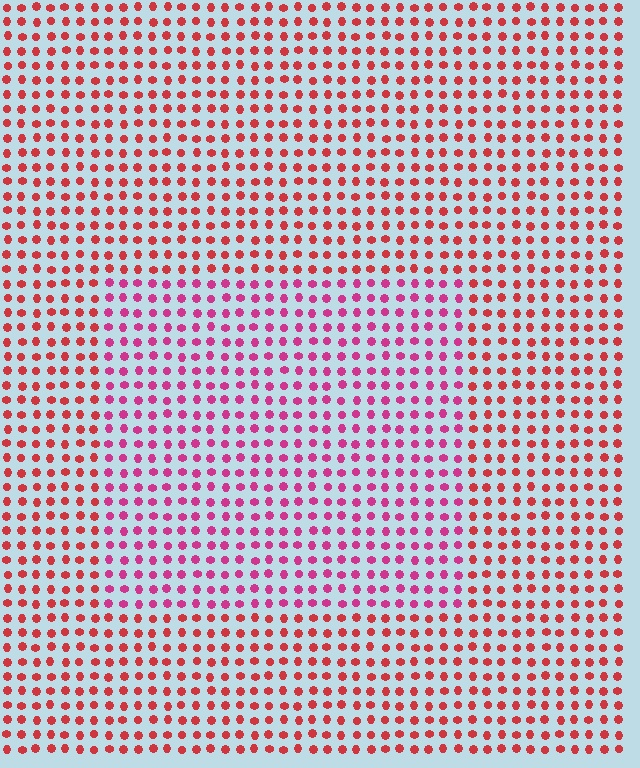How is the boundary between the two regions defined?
The boundary is defined purely by a slight shift in hue (about 32 degrees). Spacing, size, and orientation are identical on both sides.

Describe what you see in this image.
The image is filled with small red elements in a uniform arrangement. A rectangle-shaped region is visible where the elements are tinted to a slightly different hue, forming a subtle color boundary.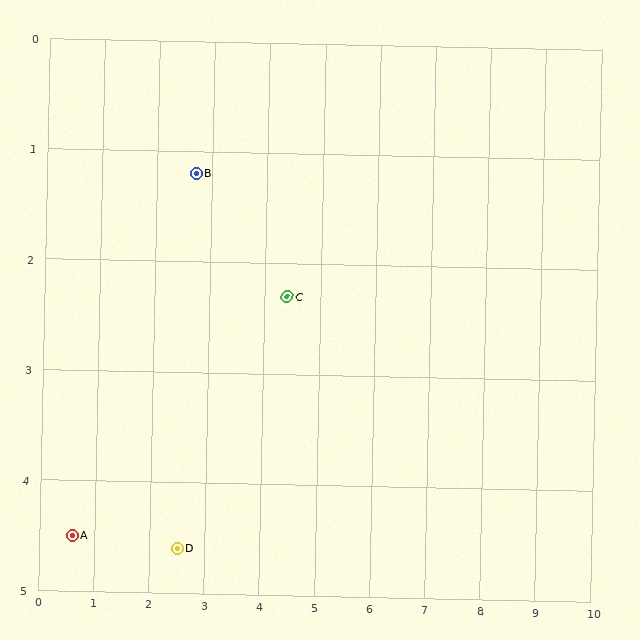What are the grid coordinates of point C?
Point C is at approximately (4.4, 2.3).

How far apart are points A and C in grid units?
Points A and C are about 4.4 grid units apart.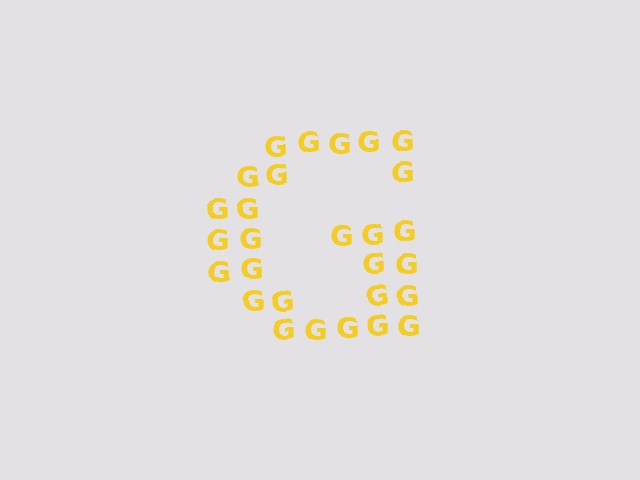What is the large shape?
The large shape is the letter G.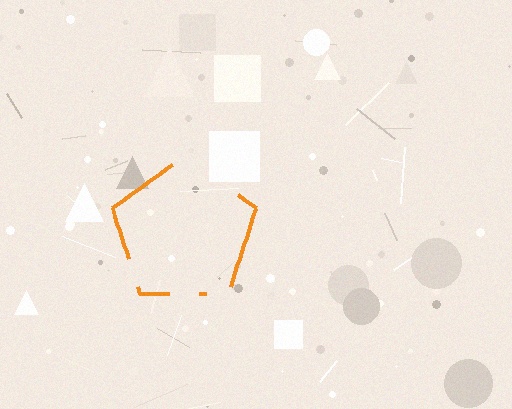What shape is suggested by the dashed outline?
The dashed outline suggests a pentagon.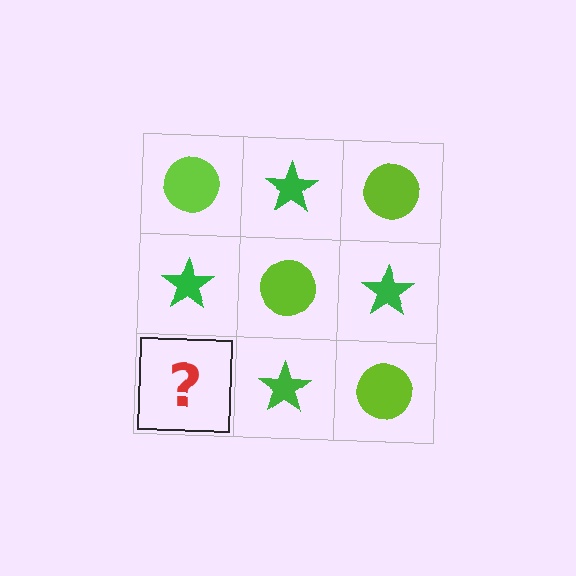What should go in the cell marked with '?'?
The missing cell should contain a lime circle.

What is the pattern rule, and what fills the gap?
The rule is that it alternates lime circle and green star in a checkerboard pattern. The gap should be filled with a lime circle.